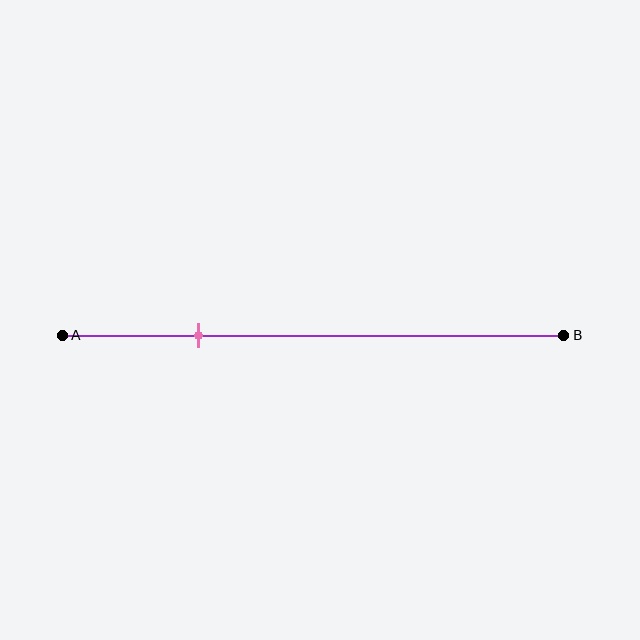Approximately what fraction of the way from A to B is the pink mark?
The pink mark is approximately 25% of the way from A to B.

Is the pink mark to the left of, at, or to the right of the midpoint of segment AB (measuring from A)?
The pink mark is to the left of the midpoint of segment AB.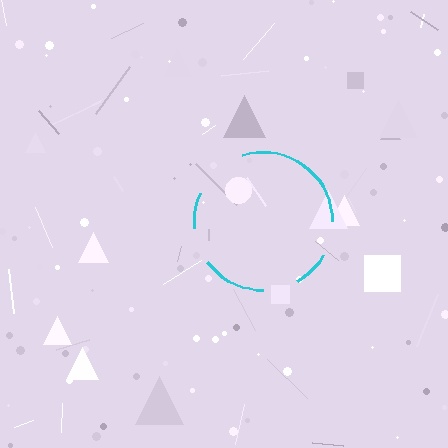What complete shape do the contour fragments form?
The contour fragments form a circle.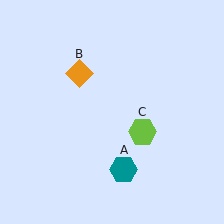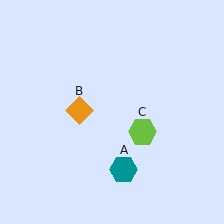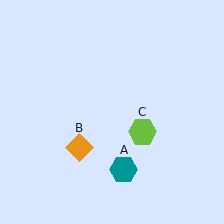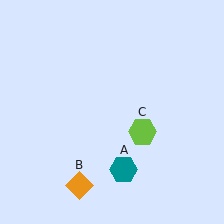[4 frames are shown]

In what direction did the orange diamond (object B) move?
The orange diamond (object B) moved down.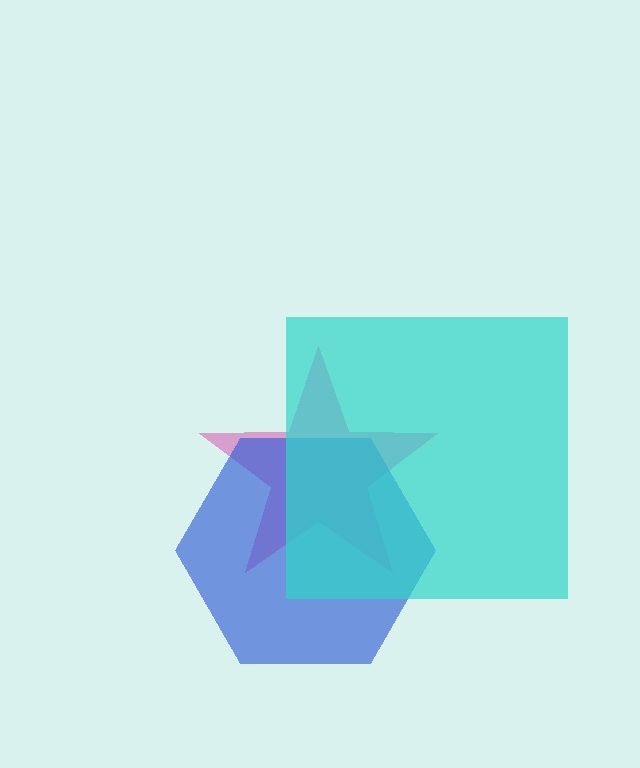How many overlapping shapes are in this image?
There are 3 overlapping shapes in the image.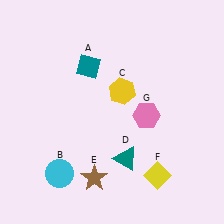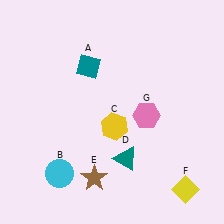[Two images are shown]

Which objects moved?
The objects that moved are: the yellow hexagon (C), the yellow diamond (F).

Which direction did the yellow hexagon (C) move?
The yellow hexagon (C) moved down.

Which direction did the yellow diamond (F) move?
The yellow diamond (F) moved right.